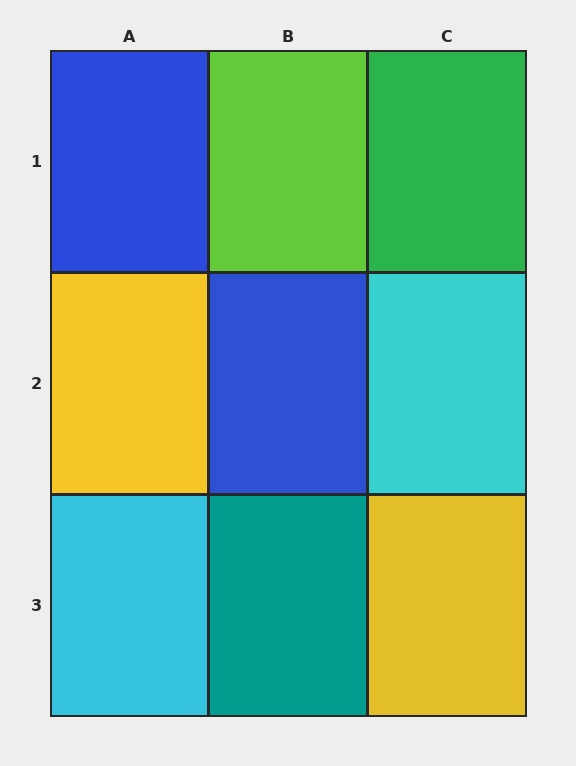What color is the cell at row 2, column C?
Cyan.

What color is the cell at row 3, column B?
Teal.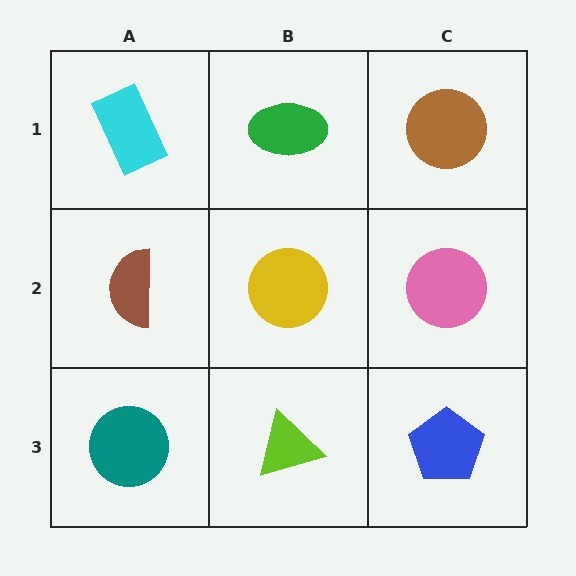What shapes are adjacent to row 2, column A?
A cyan rectangle (row 1, column A), a teal circle (row 3, column A), a yellow circle (row 2, column B).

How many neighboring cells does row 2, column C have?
3.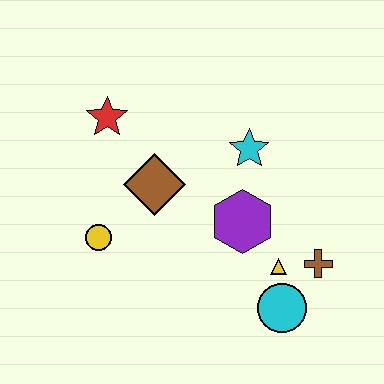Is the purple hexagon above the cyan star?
No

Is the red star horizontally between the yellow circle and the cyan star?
Yes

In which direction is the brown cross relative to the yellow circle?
The brown cross is to the right of the yellow circle.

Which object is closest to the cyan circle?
The yellow triangle is closest to the cyan circle.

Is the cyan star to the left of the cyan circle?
Yes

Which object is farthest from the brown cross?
The red star is farthest from the brown cross.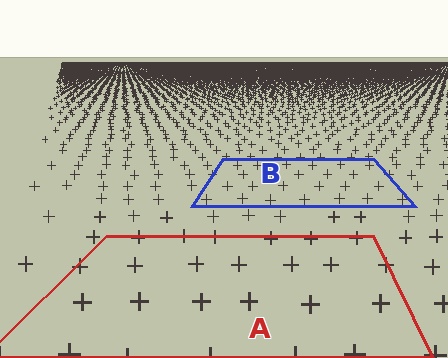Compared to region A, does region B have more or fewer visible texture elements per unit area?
Region B has more texture elements per unit area — they are packed more densely because it is farther away.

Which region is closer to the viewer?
Region A is closer. The texture elements there are larger and more spread out.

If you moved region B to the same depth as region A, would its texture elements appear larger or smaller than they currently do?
They would appear larger. At a closer depth, the same texture elements are projected at a bigger on-screen size.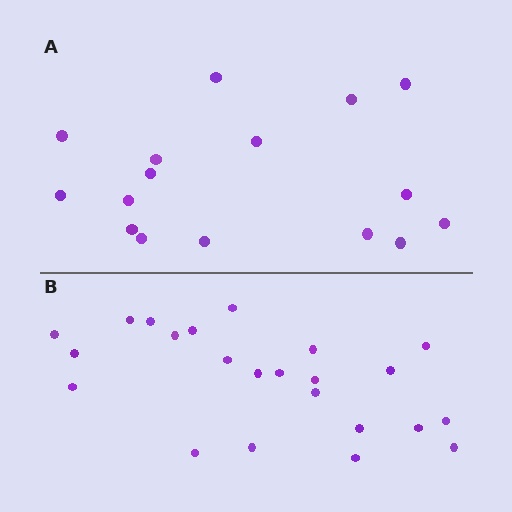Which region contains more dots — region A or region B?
Region B (the bottom region) has more dots.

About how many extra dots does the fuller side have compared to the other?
Region B has roughly 8 or so more dots than region A.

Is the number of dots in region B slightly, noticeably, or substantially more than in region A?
Region B has noticeably more, but not dramatically so. The ratio is roughly 1.4 to 1.